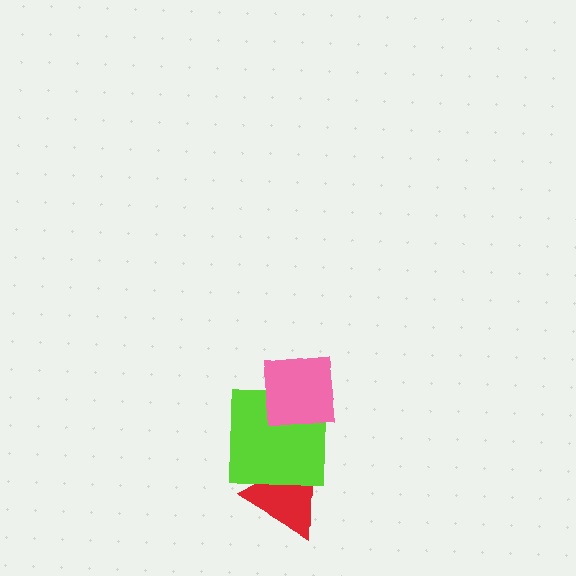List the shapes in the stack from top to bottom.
From top to bottom: the pink square, the lime square, the red triangle.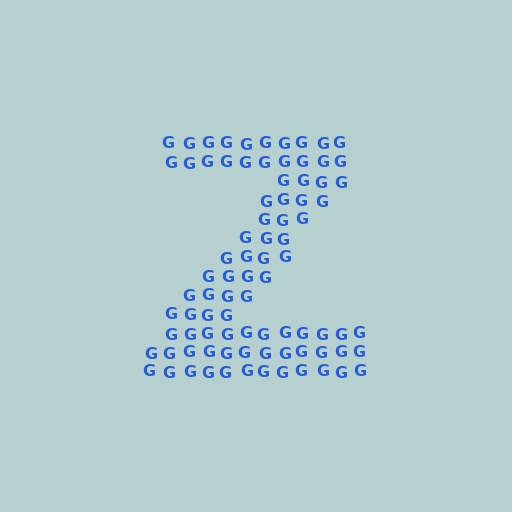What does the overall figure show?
The overall figure shows the letter Z.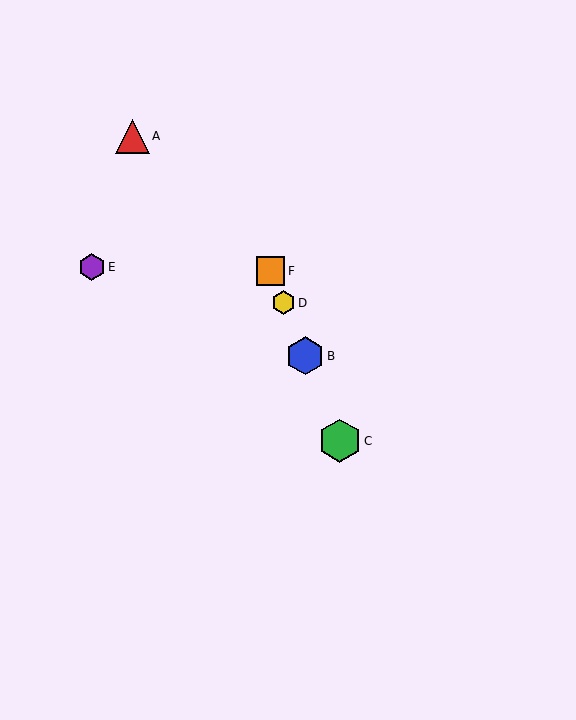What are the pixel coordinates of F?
Object F is at (271, 271).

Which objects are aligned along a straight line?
Objects B, C, D, F are aligned along a straight line.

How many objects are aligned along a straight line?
4 objects (B, C, D, F) are aligned along a straight line.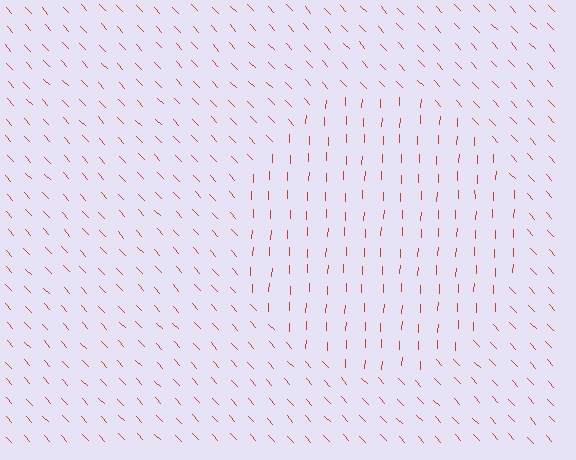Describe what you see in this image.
The image is filled with small red line segments. A circle region in the image has lines oriented differently from the surrounding lines, creating a visible texture boundary.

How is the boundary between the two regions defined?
The boundary is defined purely by a change in line orientation (approximately 45 degrees difference). All lines are the same color and thickness.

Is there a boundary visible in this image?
Yes, there is a texture boundary formed by a change in line orientation.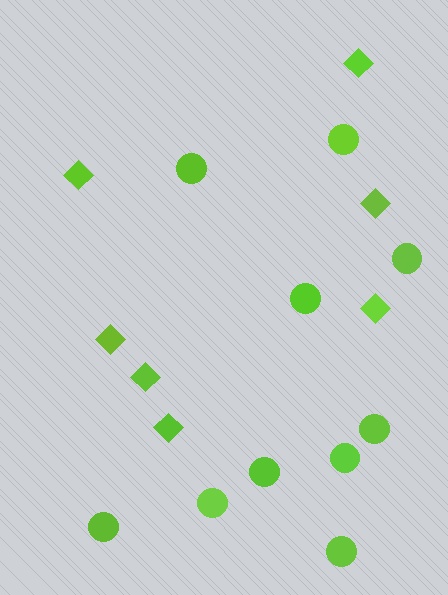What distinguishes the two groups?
There are 2 groups: one group of circles (10) and one group of diamonds (7).